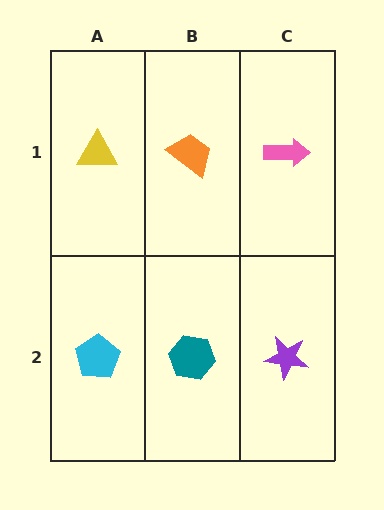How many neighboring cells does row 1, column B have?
3.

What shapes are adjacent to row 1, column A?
A cyan pentagon (row 2, column A), an orange trapezoid (row 1, column B).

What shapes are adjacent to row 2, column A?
A yellow triangle (row 1, column A), a teal hexagon (row 2, column B).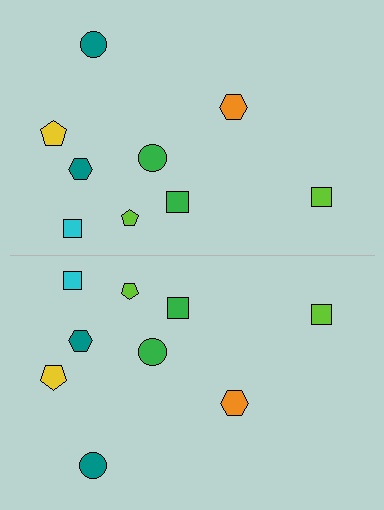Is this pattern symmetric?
Yes, this pattern has bilateral (reflection) symmetry.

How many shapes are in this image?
There are 18 shapes in this image.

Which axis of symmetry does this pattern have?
The pattern has a horizontal axis of symmetry running through the center of the image.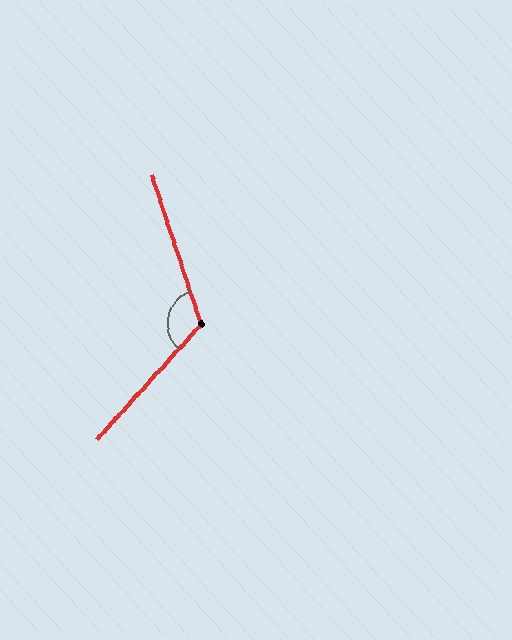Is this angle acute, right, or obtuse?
It is obtuse.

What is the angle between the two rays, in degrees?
Approximately 119 degrees.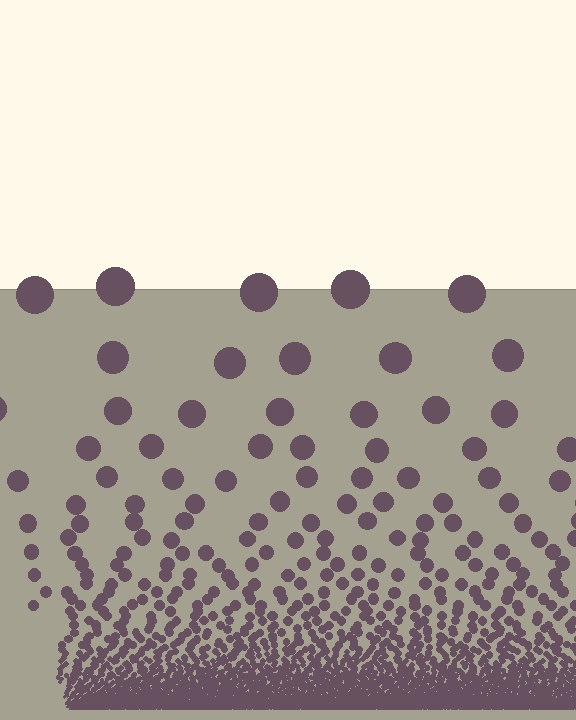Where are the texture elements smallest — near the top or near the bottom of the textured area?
Near the bottom.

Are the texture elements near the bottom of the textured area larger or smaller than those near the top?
Smaller. The gradient is inverted — elements near the bottom are smaller and denser.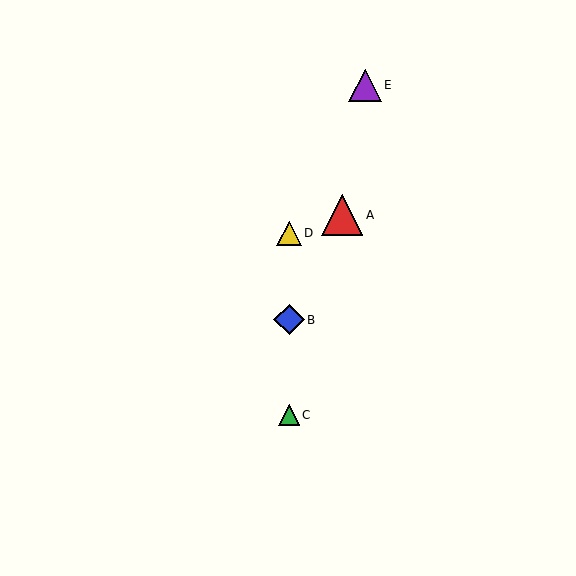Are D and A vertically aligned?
No, D is at x≈289 and A is at x≈342.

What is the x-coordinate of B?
Object B is at x≈289.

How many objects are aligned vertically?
3 objects (B, C, D) are aligned vertically.